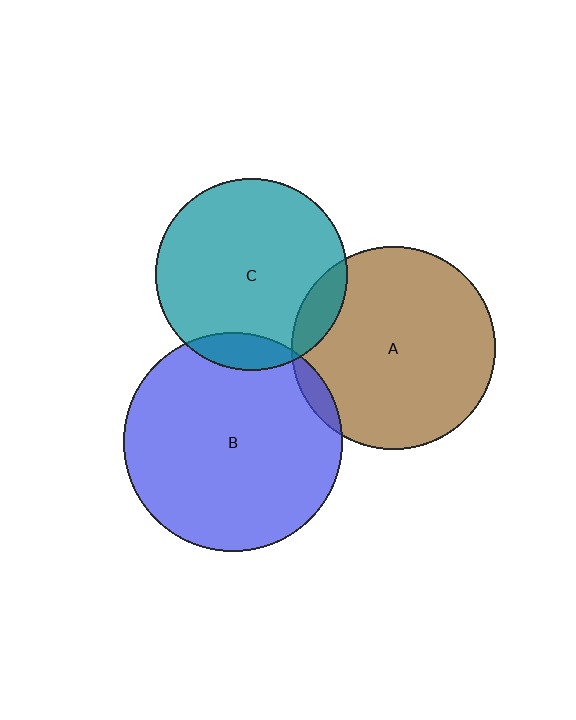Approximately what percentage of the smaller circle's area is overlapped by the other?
Approximately 5%.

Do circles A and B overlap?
Yes.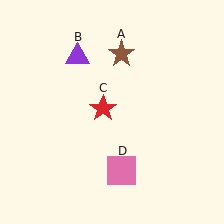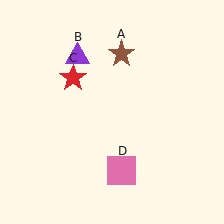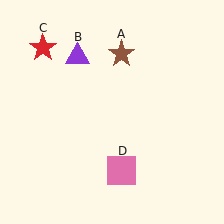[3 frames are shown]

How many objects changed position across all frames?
1 object changed position: red star (object C).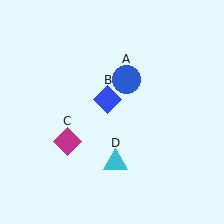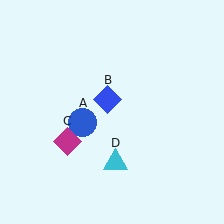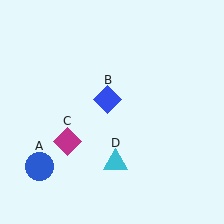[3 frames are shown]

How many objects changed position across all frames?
1 object changed position: blue circle (object A).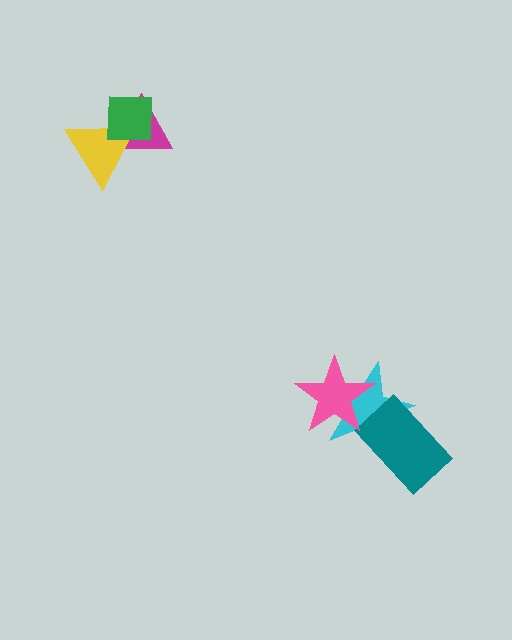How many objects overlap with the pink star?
1 object overlaps with the pink star.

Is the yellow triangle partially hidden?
Yes, it is partially covered by another shape.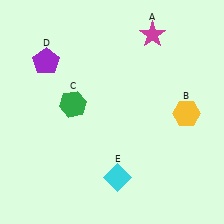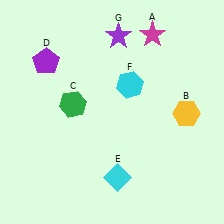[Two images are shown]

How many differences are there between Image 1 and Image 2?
There are 2 differences between the two images.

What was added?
A cyan hexagon (F), a purple star (G) were added in Image 2.